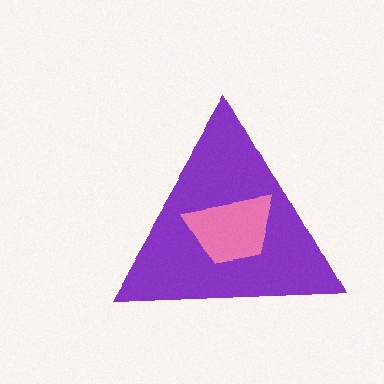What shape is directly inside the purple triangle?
The pink trapezoid.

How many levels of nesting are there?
2.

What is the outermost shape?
The purple triangle.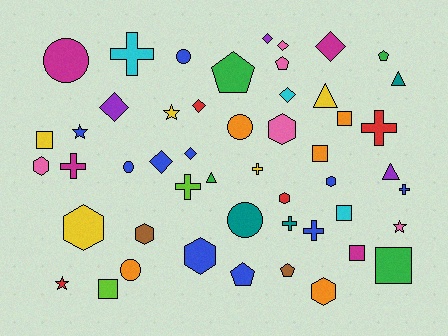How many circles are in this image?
There are 6 circles.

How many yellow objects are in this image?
There are 5 yellow objects.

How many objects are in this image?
There are 50 objects.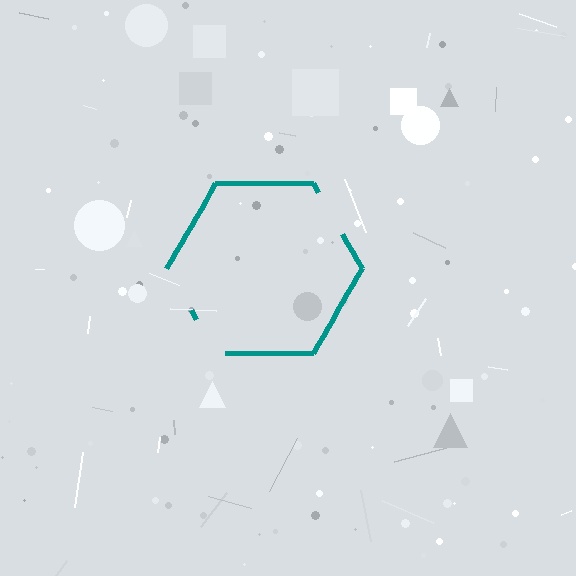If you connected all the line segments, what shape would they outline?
They would outline a hexagon.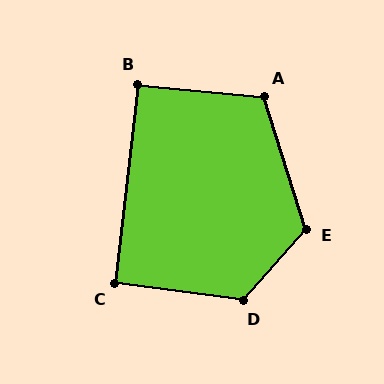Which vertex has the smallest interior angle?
C, at approximately 91 degrees.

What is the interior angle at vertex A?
Approximately 113 degrees (obtuse).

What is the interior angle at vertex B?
Approximately 92 degrees (approximately right).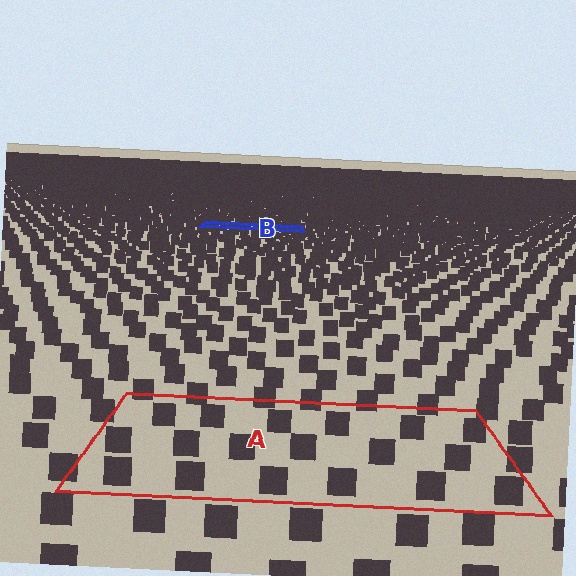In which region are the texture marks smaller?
The texture marks are smaller in region B, because it is farther away.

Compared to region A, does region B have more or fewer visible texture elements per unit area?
Region B has more texture elements per unit area — they are packed more densely because it is farther away.